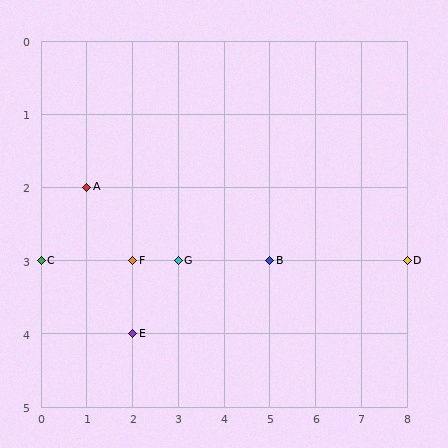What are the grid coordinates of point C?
Point C is at grid coordinates (0, 3).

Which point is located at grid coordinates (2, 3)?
Point F is at (2, 3).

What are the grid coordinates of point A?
Point A is at grid coordinates (1, 2).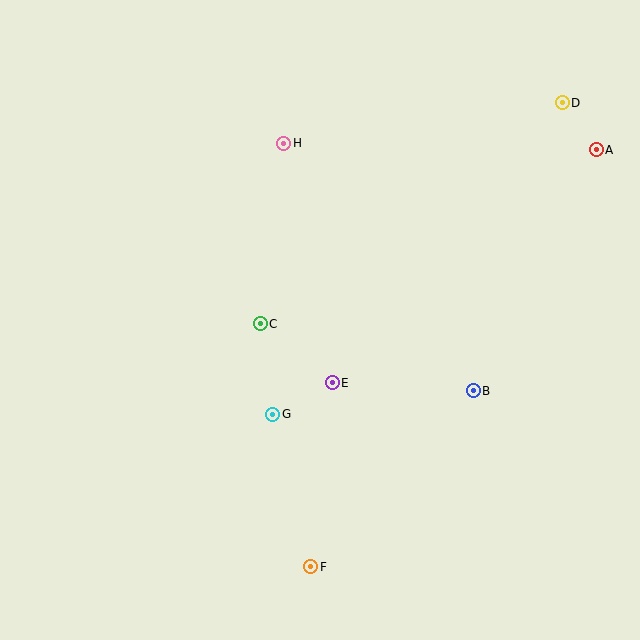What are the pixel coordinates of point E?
Point E is at (332, 383).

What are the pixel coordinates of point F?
Point F is at (311, 567).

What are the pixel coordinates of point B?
Point B is at (473, 391).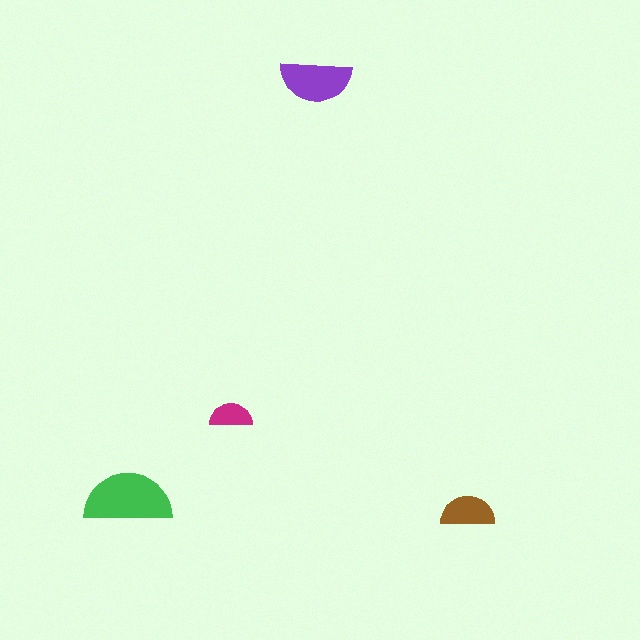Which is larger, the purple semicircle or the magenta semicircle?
The purple one.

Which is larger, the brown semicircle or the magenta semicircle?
The brown one.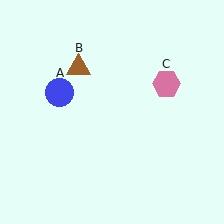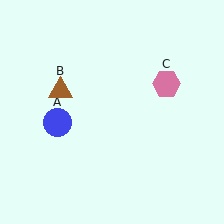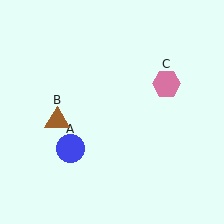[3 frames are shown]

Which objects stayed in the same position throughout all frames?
Pink hexagon (object C) remained stationary.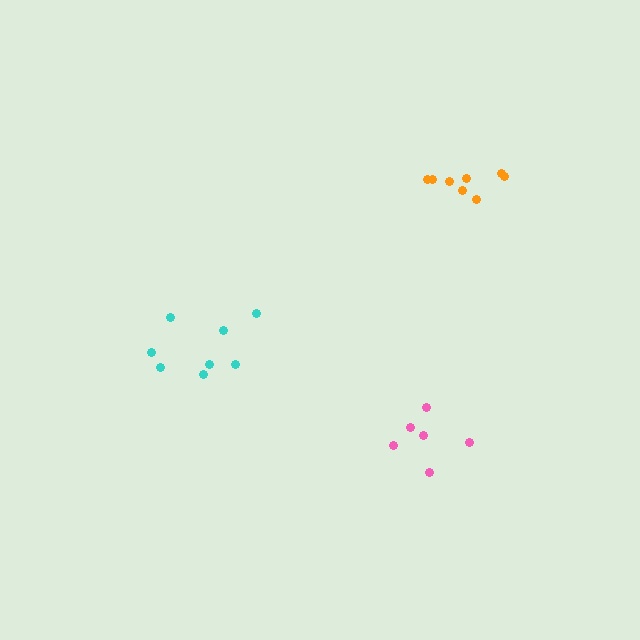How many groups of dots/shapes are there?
There are 3 groups.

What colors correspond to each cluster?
The clusters are colored: cyan, pink, orange.